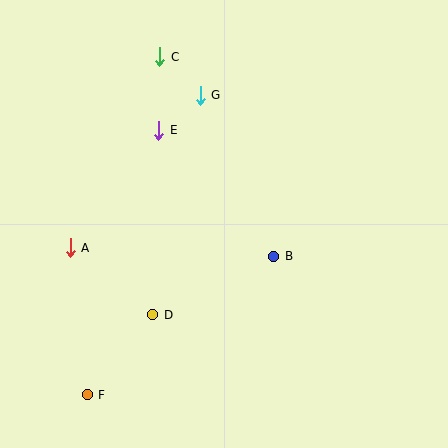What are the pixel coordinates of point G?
Point G is at (200, 95).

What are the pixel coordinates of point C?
Point C is at (160, 57).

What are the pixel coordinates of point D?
Point D is at (153, 315).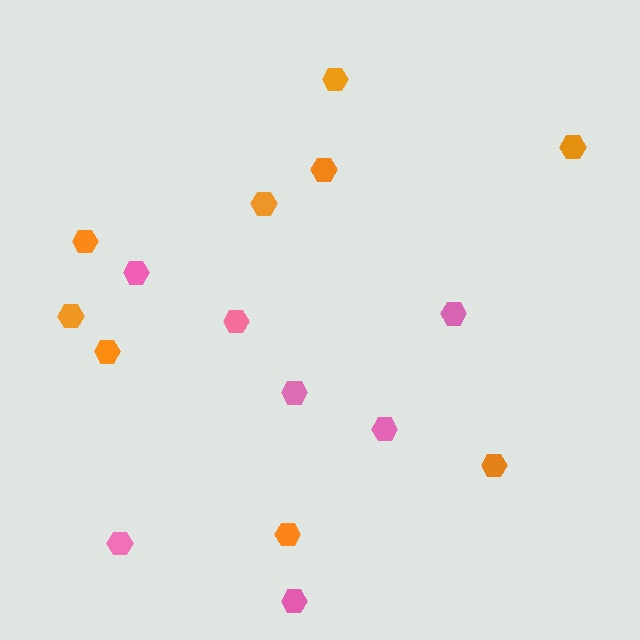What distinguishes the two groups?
There are 2 groups: one group of orange hexagons (9) and one group of pink hexagons (7).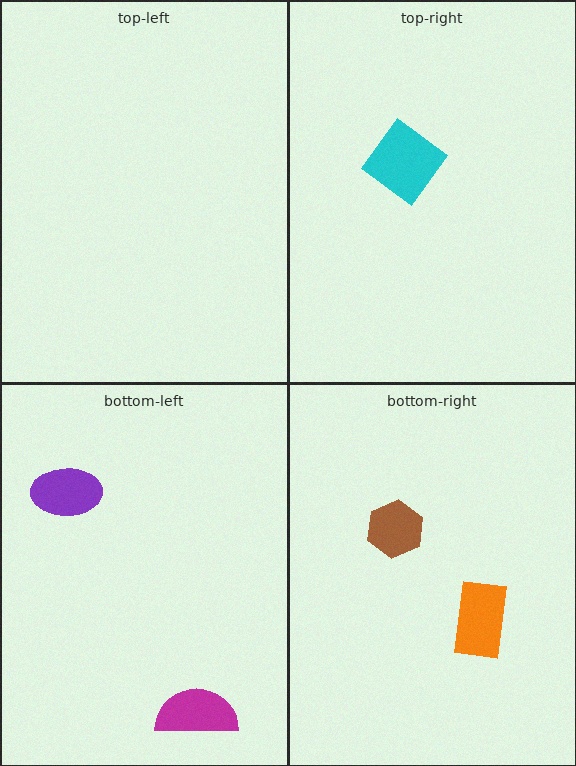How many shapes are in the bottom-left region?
2.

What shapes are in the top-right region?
The cyan diamond.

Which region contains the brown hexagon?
The bottom-right region.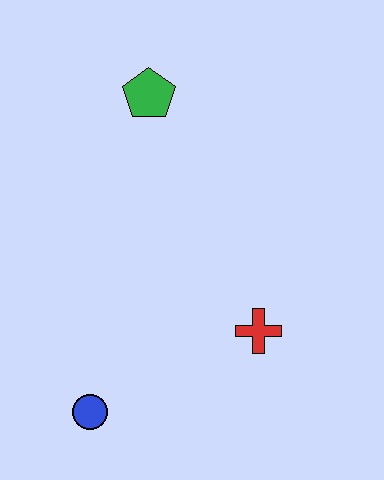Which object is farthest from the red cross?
The green pentagon is farthest from the red cross.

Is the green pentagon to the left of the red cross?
Yes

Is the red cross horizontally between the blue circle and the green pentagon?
No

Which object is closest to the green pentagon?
The red cross is closest to the green pentagon.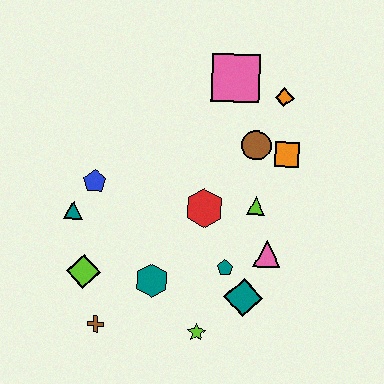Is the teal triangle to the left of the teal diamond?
Yes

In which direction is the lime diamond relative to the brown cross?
The lime diamond is above the brown cross.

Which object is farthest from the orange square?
The brown cross is farthest from the orange square.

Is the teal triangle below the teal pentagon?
No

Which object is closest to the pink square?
The orange diamond is closest to the pink square.